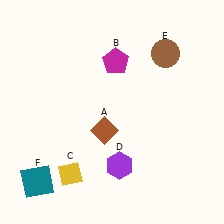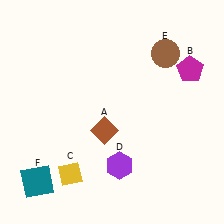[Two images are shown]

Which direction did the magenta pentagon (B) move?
The magenta pentagon (B) moved right.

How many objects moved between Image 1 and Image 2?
1 object moved between the two images.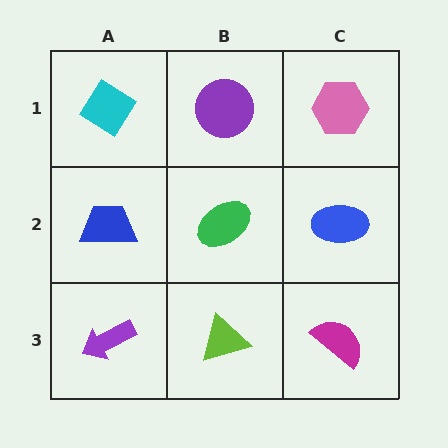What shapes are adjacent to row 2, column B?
A purple circle (row 1, column B), a lime triangle (row 3, column B), a blue trapezoid (row 2, column A), a blue ellipse (row 2, column C).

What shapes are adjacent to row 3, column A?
A blue trapezoid (row 2, column A), a lime triangle (row 3, column B).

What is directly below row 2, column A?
A purple arrow.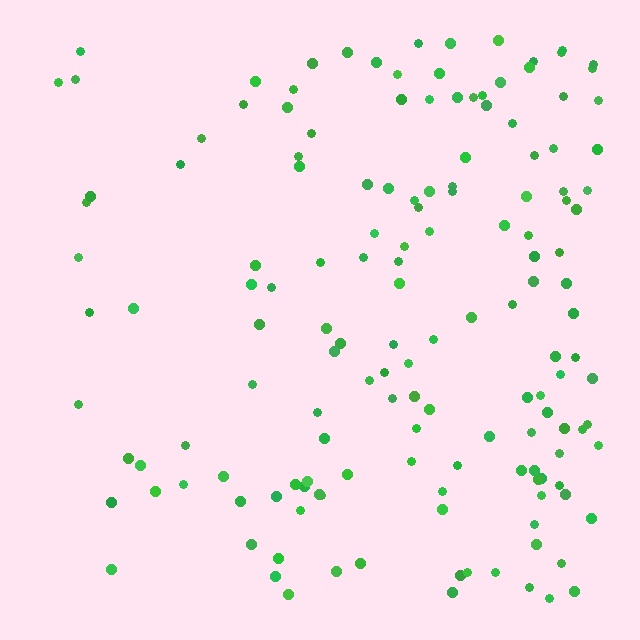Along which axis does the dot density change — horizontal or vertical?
Horizontal.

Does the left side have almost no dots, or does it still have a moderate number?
Still a moderate number, just noticeably fewer than the right.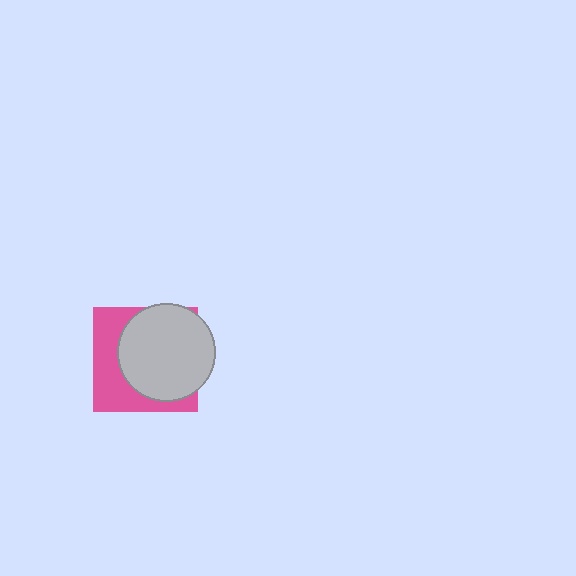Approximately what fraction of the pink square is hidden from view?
Roughly 61% of the pink square is hidden behind the light gray circle.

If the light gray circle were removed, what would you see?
You would see the complete pink square.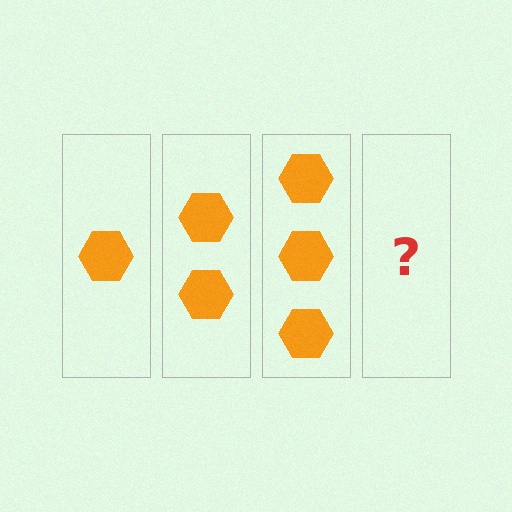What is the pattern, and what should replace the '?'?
The pattern is that each step adds one more hexagon. The '?' should be 4 hexagons.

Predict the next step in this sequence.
The next step is 4 hexagons.